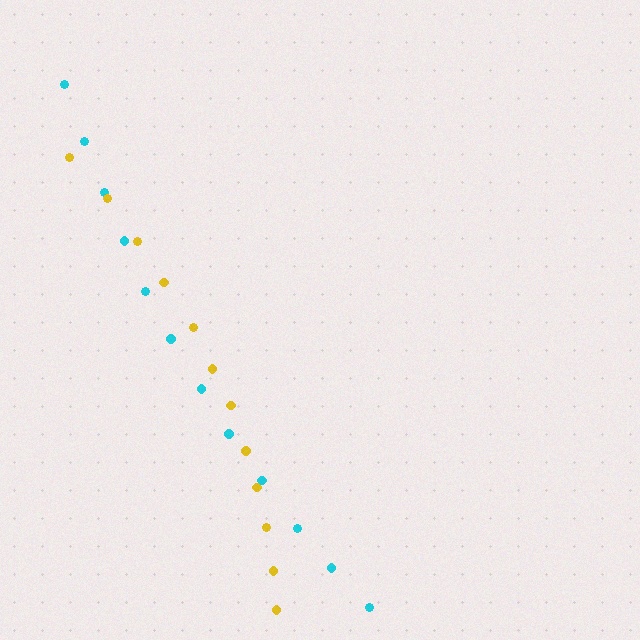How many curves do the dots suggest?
There are 2 distinct paths.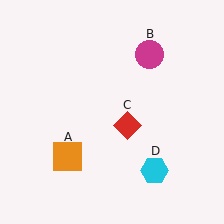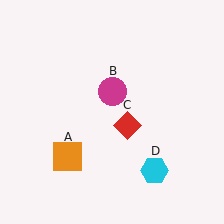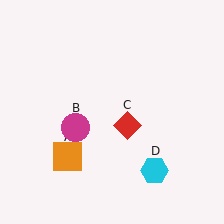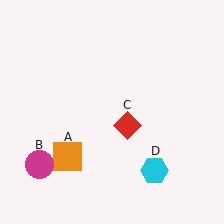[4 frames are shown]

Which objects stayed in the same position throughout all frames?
Orange square (object A) and red diamond (object C) and cyan hexagon (object D) remained stationary.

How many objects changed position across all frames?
1 object changed position: magenta circle (object B).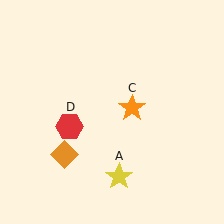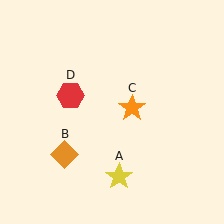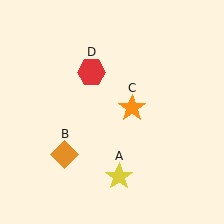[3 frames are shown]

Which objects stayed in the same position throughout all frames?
Yellow star (object A) and orange diamond (object B) and orange star (object C) remained stationary.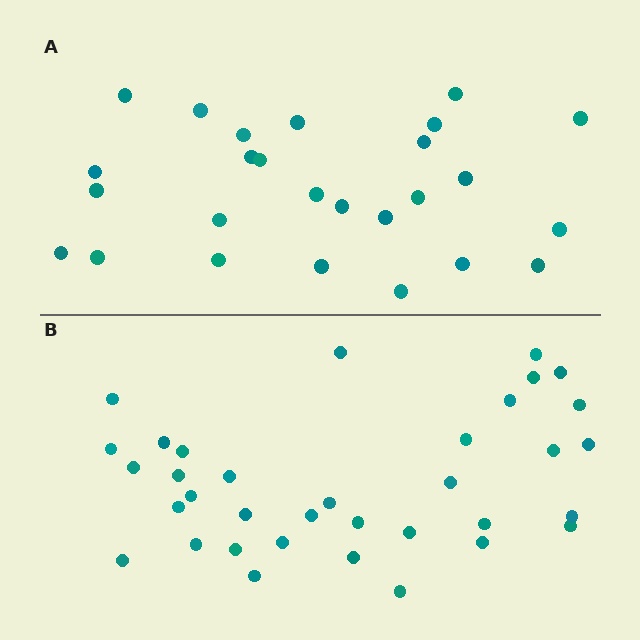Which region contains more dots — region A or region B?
Region B (the bottom region) has more dots.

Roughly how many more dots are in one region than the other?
Region B has roughly 8 or so more dots than region A.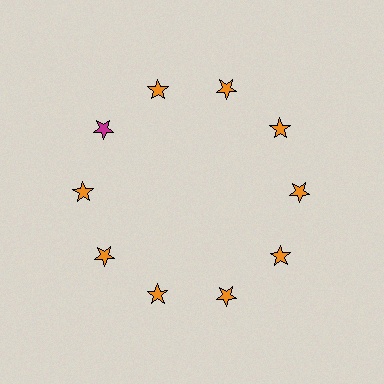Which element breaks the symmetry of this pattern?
The magenta star at roughly the 10 o'clock position breaks the symmetry. All other shapes are orange stars.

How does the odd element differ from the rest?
It has a different color: magenta instead of orange.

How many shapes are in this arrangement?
There are 10 shapes arranged in a ring pattern.